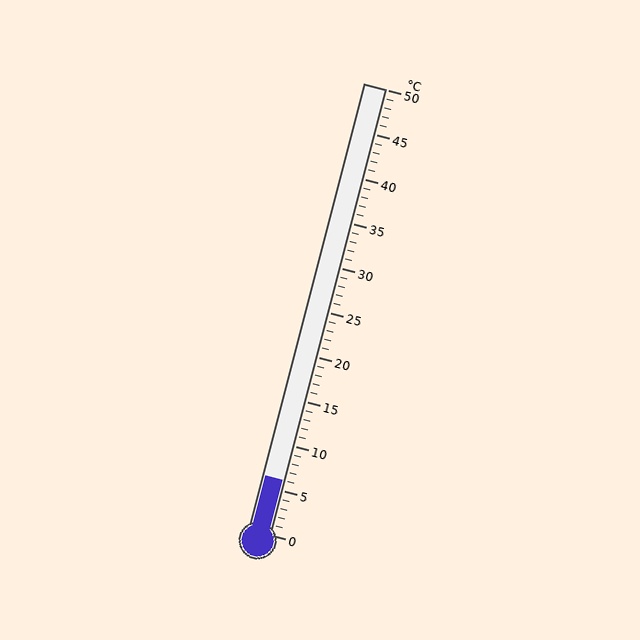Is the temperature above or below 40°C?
The temperature is below 40°C.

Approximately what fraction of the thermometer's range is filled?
The thermometer is filled to approximately 10% of its range.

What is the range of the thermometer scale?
The thermometer scale ranges from 0°C to 50°C.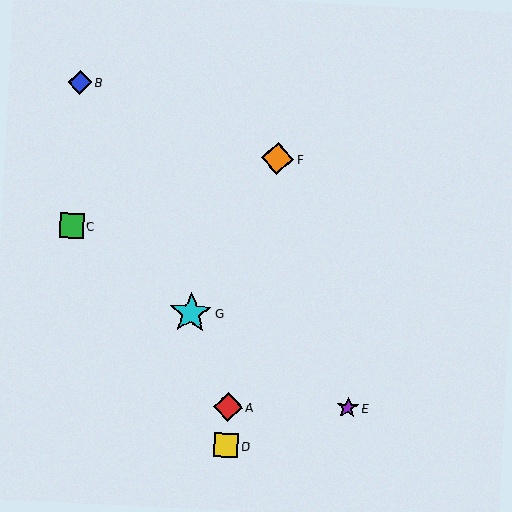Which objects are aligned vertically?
Objects A, D are aligned vertically.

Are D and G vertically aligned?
No, D is at x≈226 and G is at x≈191.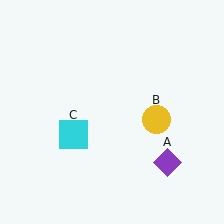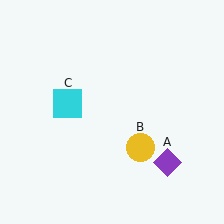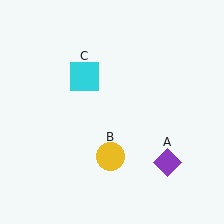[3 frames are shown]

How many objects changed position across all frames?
2 objects changed position: yellow circle (object B), cyan square (object C).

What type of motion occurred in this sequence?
The yellow circle (object B), cyan square (object C) rotated clockwise around the center of the scene.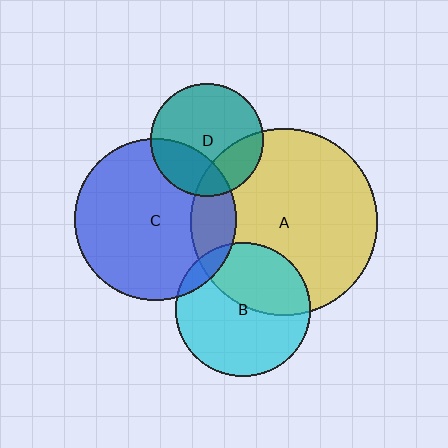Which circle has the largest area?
Circle A (yellow).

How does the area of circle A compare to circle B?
Approximately 1.9 times.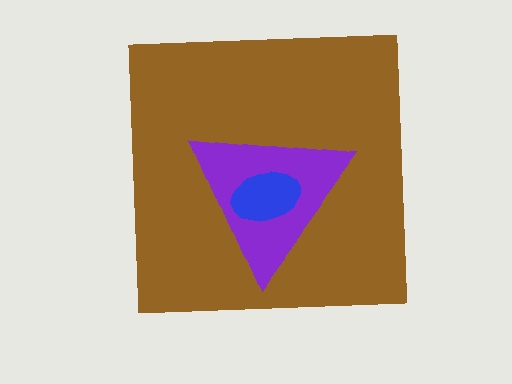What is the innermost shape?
The blue ellipse.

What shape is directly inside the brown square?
The purple triangle.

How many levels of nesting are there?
3.